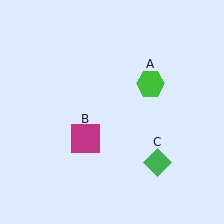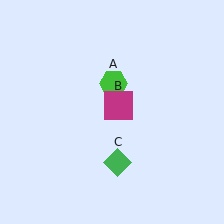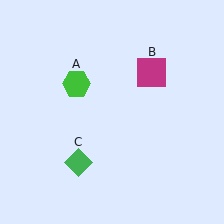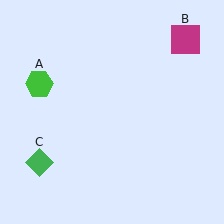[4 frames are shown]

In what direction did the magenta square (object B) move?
The magenta square (object B) moved up and to the right.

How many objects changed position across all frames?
3 objects changed position: green hexagon (object A), magenta square (object B), green diamond (object C).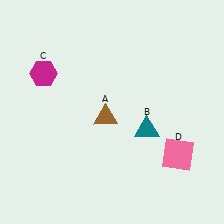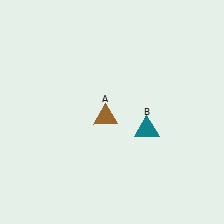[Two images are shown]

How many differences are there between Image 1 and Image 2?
There are 2 differences between the two images.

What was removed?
The magenta hexagon (C), the pink square (D) were removed in Image 2.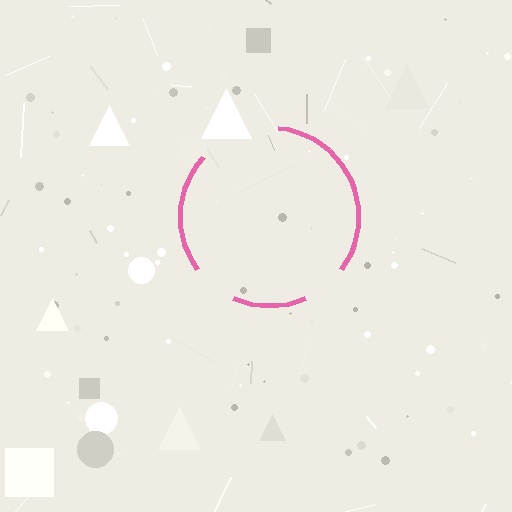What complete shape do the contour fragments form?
The contour fragments form a circle.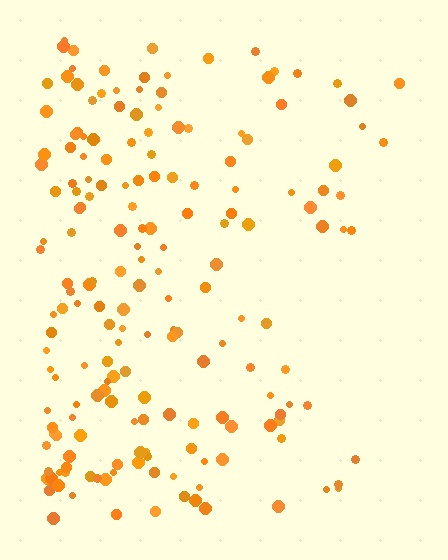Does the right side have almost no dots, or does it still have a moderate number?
Still a moderate number, just noticeably fewer than the left.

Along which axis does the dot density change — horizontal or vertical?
Horizontal.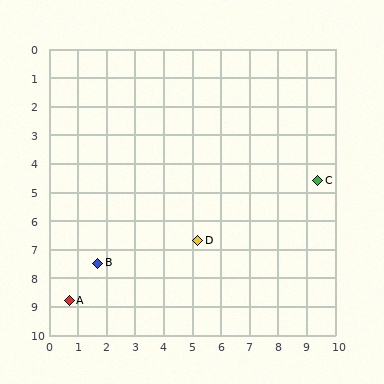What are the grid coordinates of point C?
Point C is at approximately (9.4, 4.6).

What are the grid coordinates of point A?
Point A is at approximately (0.7, 8.8).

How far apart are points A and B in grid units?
Points A and B are about 1.6 grid units apart.